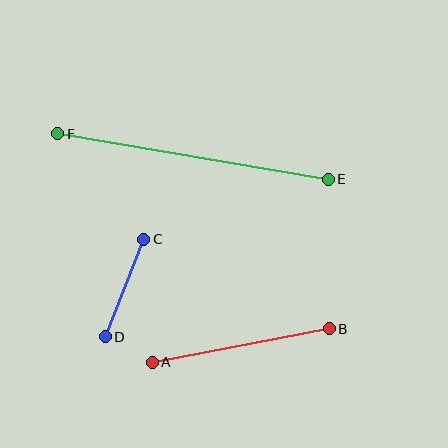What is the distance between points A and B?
The distance is approximately 181 pixels.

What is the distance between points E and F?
The distance is approximately 275 pixels.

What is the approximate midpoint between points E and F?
The midpoint is at approximately (193, 157) pixels.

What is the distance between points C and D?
The distance is approximately 105 pixels.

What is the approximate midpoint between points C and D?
The midpoint is at approximately (124, 288) pixels.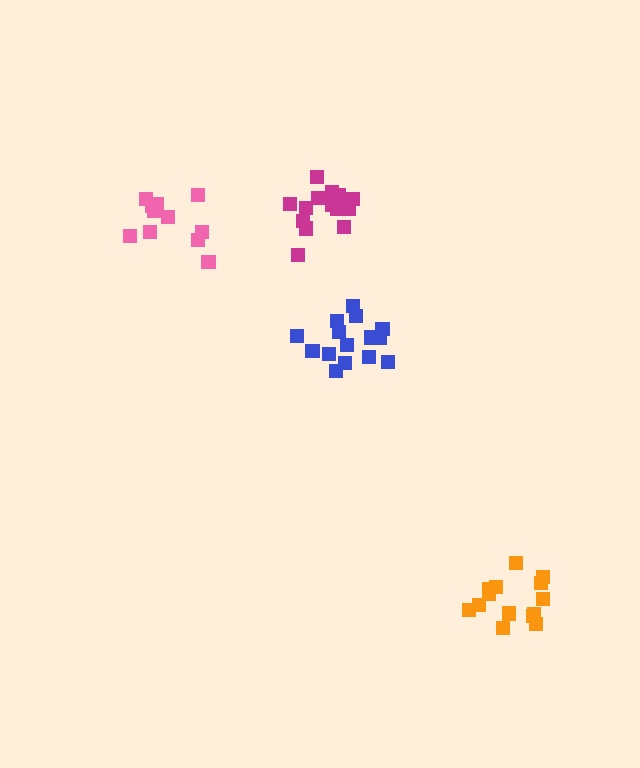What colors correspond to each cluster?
The clusters are colored: blue, orange, pink, magenta.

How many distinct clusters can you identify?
There are 4 distinct clusters.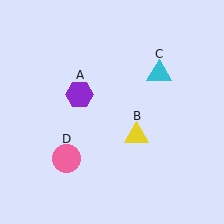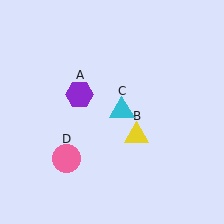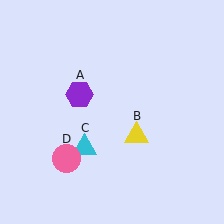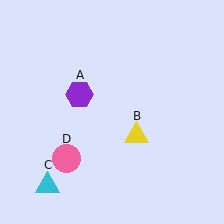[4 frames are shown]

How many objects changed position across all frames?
1 object changed position: cyan triangle (object C).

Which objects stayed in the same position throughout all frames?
Purple hexagon (object A) and yellow triangle (object B) and pink circle (object D) remained stationary.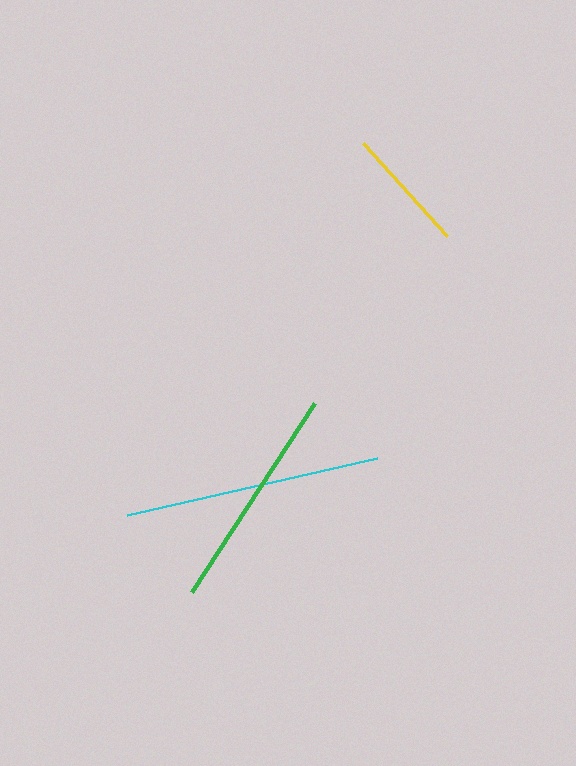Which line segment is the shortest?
The yellow line is the shortest at approximately 125 pixels.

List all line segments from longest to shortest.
From longest to shortest: cyan, green, yellow.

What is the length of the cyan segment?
The cyan segment is approximately 257 pixels long.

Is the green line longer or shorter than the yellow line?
The green line is longer than the yellow line.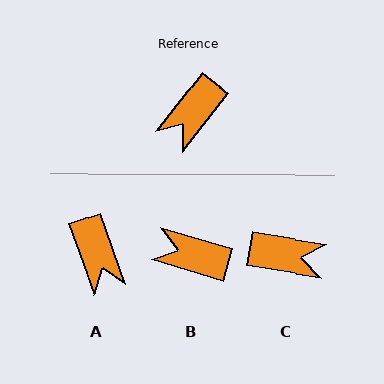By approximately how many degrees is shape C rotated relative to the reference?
Approximately 119 degrees counter-clockwise.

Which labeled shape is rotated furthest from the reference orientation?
C, about 119 degrees away.